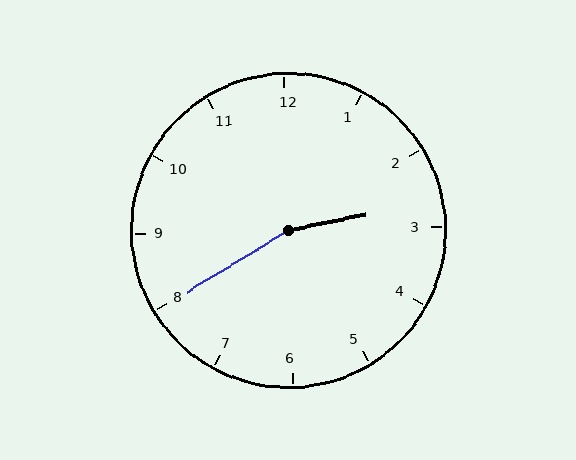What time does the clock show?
2:40.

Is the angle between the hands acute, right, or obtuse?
It is obtuse.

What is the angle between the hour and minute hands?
Approximately 160 degrees.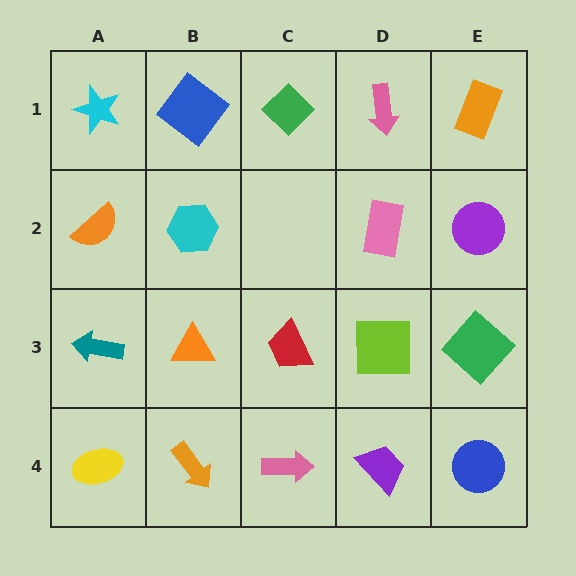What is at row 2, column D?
A pink rectangle.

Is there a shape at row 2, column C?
No, that cell is empty.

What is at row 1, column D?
A pink arrow.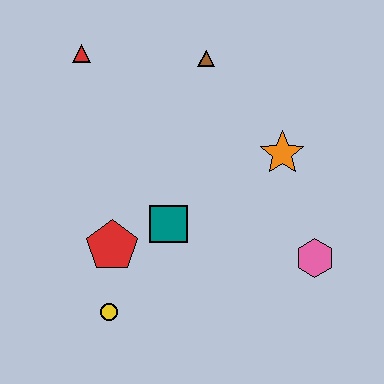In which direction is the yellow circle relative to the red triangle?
The yellow circle is below the red triangle.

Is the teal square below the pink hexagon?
No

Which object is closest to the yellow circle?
The red pentagon is closest to the yellow circle.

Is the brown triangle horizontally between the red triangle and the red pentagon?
No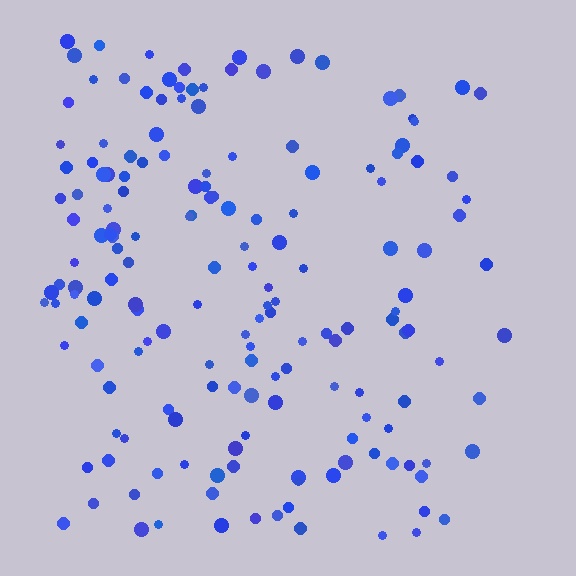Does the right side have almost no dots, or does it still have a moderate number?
Still a moderate number, just noticeably fewer than the left.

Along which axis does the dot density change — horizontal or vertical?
Horizontal.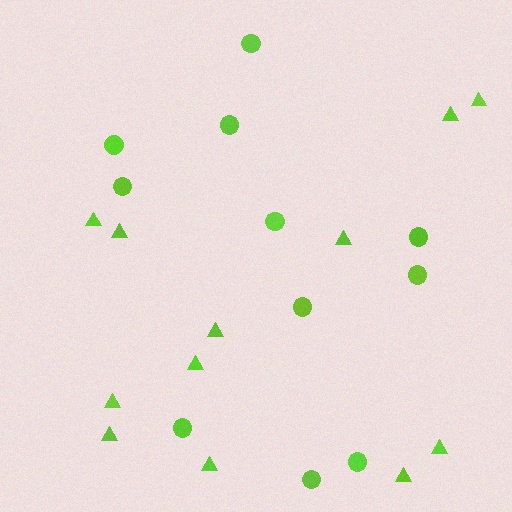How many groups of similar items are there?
There are 2 groups: one group of circles (11) and one group of triangles (12).